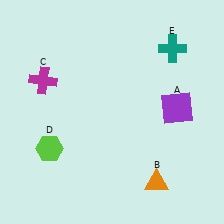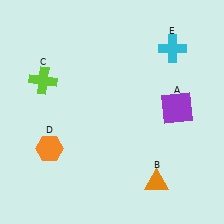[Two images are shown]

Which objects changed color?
C changed from magenta to lime. D changed from lime to orange. E changed from teal to cyan.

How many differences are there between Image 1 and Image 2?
There are 3 differences between the two images.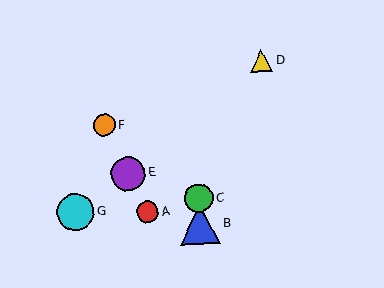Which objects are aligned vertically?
Objects B, C are aligned vertically.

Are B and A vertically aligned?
No, B is at x≈200 and A is at x≈147.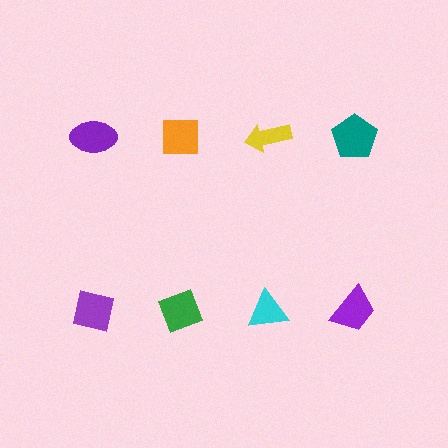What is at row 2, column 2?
A green diamond.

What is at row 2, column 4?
A purple trapezoid.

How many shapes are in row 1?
4 shapes.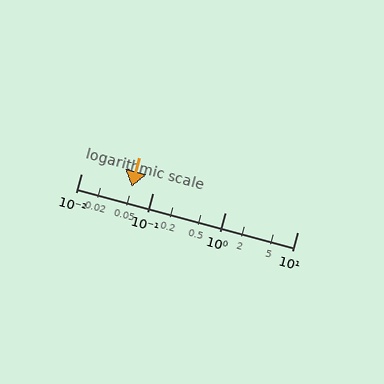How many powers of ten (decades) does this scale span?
The scale spans 3 decades, from 0.01 to 10.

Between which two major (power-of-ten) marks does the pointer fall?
The pointer is between 0.01 and 0.1.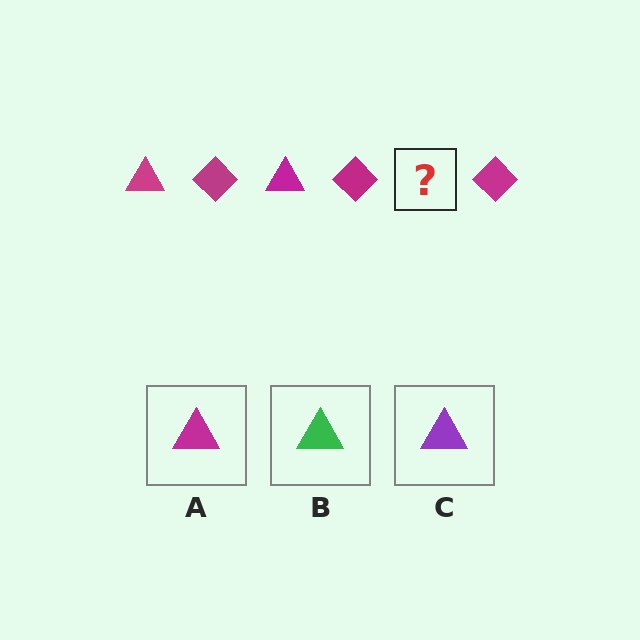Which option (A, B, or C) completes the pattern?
A.